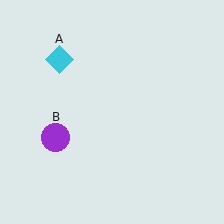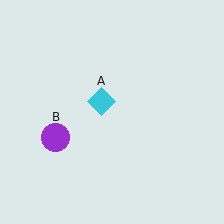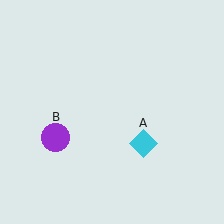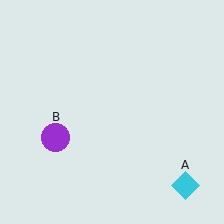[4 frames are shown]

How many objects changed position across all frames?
1 object changed position: cyan diamond (object A).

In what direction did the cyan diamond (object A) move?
The cyan diamond (object A) moved down and to the right.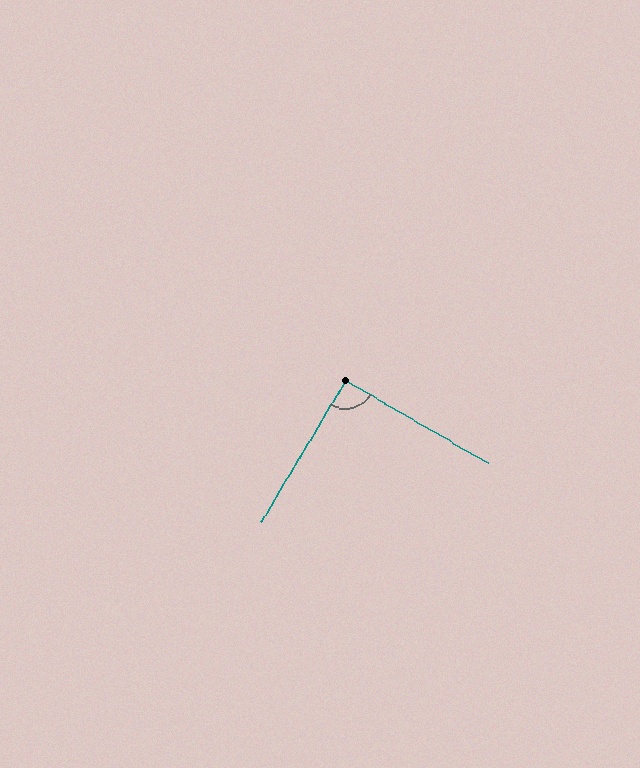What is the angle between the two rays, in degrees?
Approximately 91 degrees.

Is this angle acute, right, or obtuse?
It is approximately a right angle.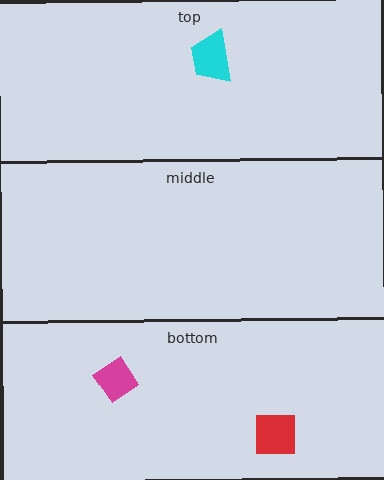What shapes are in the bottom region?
The red square, the magenta diamond.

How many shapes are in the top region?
1.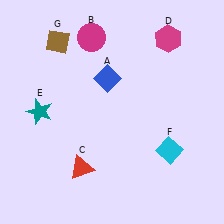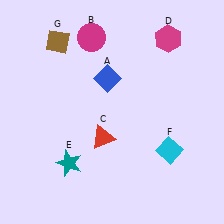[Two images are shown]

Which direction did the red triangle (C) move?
The red triangle (C) moved up.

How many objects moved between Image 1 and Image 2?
2 objects moved between the two images.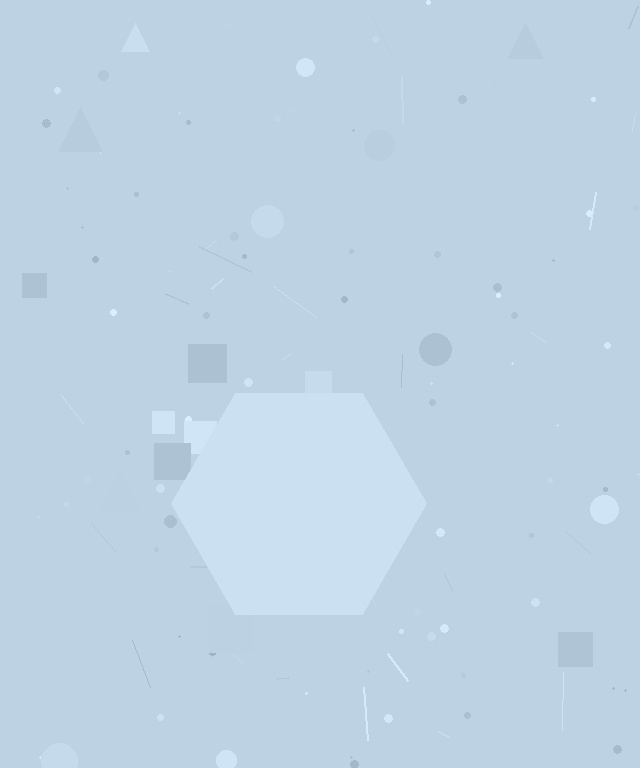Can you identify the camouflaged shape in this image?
The camouflaged shape is a hexagon.